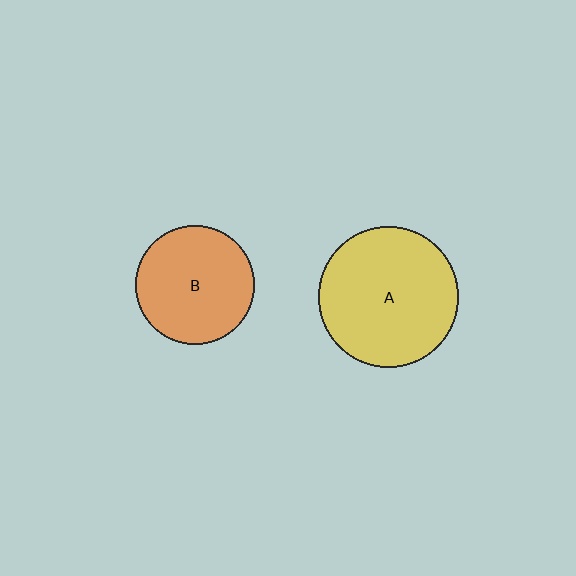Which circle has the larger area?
Circle A (yellow).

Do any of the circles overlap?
No, none of the circles overlap.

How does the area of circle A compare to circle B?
Approximately 1.4 times.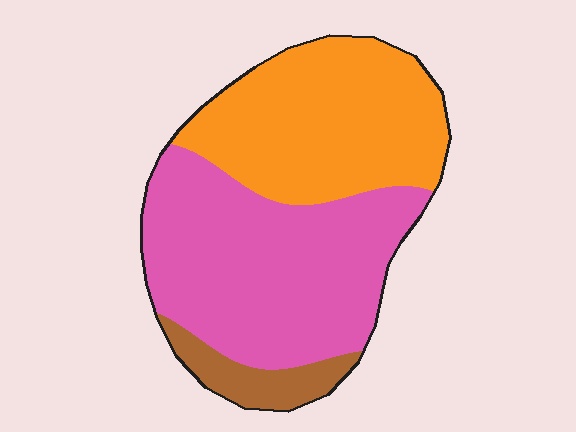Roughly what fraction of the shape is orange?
Orange covers about 40% of the shape.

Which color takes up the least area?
Brown, at roughly 10%.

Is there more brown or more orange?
Orange.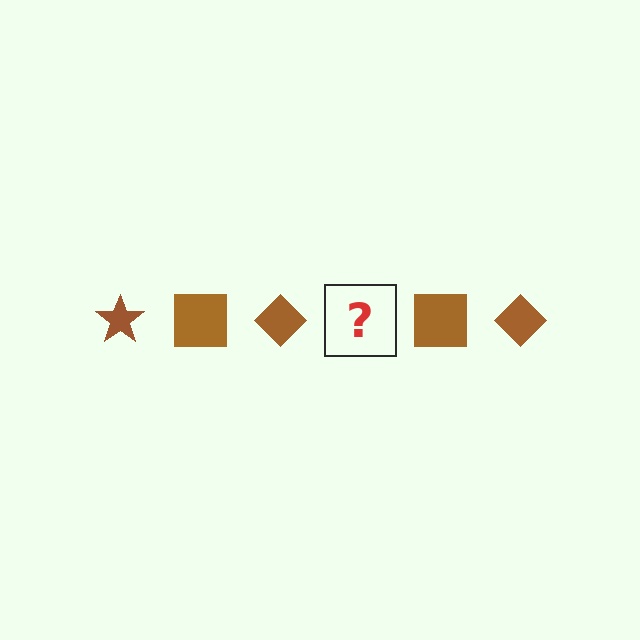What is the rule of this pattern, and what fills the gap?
The rule is that the pattern cycles through star, square, diamond shapes in brown. The gap should be filled with a brown star.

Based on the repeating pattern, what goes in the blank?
The blank should be a brown star.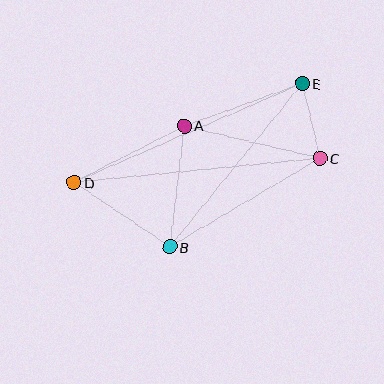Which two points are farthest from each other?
Points D and E are farthest from each other.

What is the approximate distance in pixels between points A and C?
The distance between A and C is approximately 140 pixels.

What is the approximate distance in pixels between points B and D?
The distance between B and D is approximately 115 pixels.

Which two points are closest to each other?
Points C and E are closest to each other.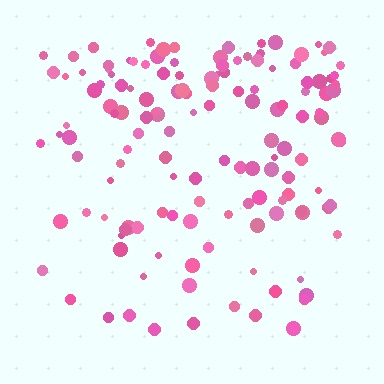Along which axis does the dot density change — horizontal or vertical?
Vertical.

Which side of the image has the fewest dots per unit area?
The bottom.